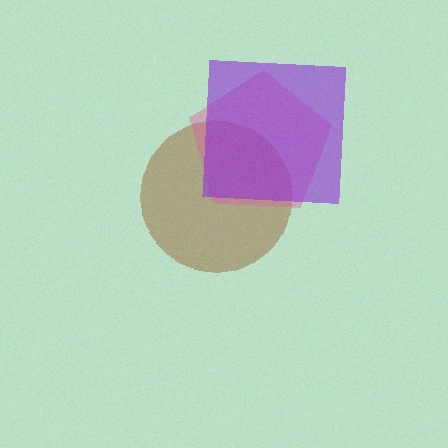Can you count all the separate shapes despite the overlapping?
Yes, there are 3 separate shapes.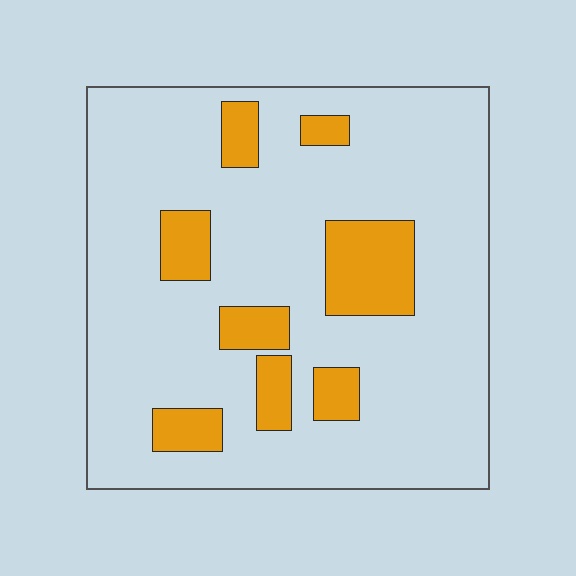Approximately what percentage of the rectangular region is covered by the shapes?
Approximately 15%.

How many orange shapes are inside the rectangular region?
8.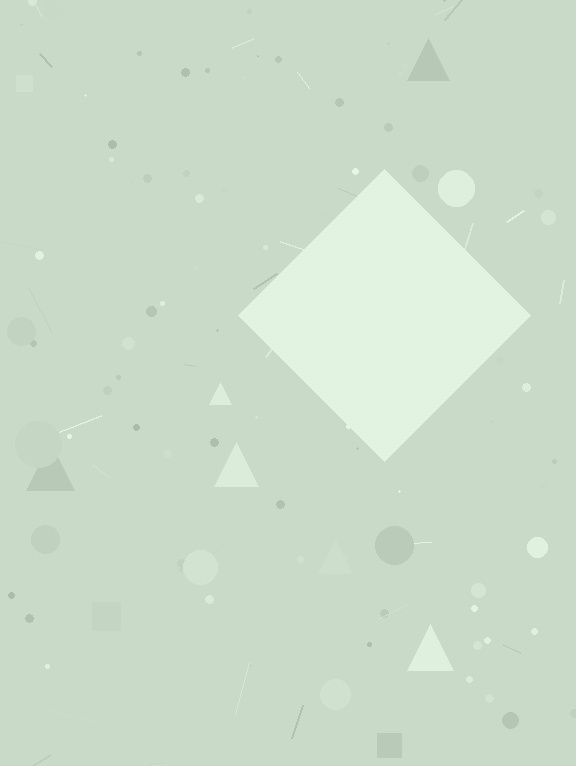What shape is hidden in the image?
A diamond is hidden in the image.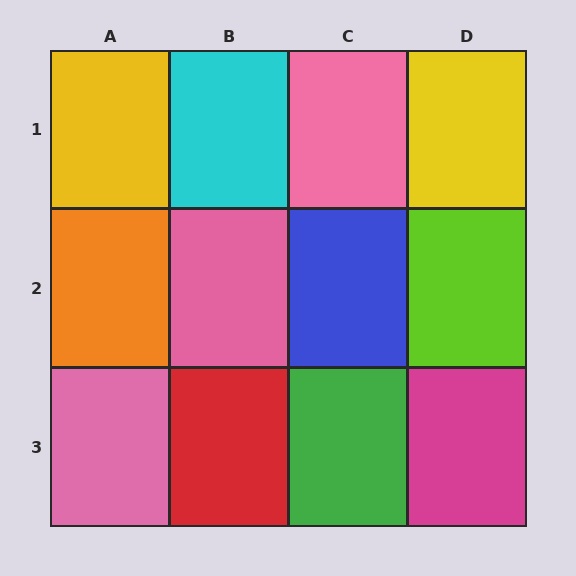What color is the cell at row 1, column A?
Yellow.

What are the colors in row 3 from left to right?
Pink, red, green, magenta.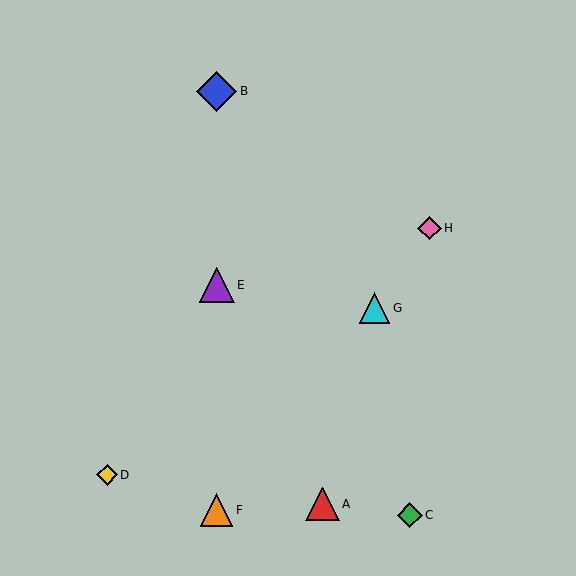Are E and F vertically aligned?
Yes, both are at x≈217.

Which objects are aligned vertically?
Objects B, E, F are aligned vertically.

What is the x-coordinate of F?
Object F is at x≈217.